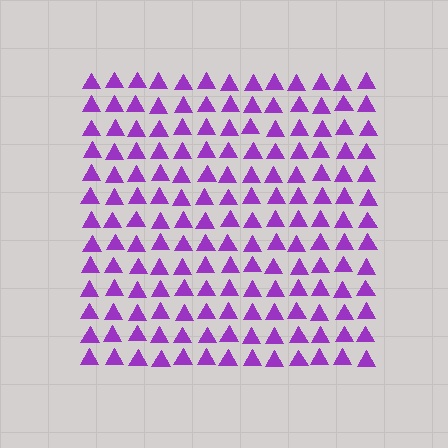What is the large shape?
The large shape is a square.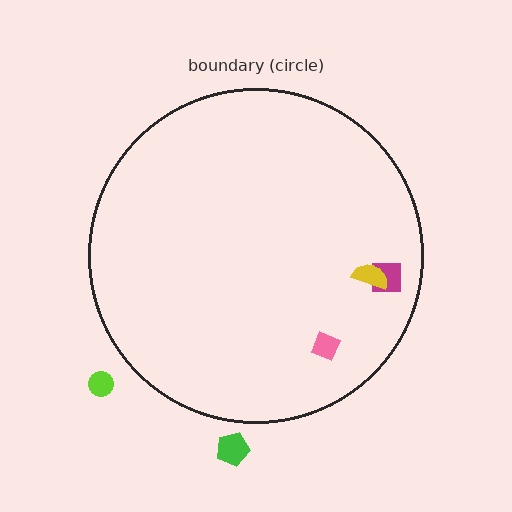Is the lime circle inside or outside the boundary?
Outside.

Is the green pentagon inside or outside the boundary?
Outside.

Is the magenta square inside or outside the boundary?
Inside.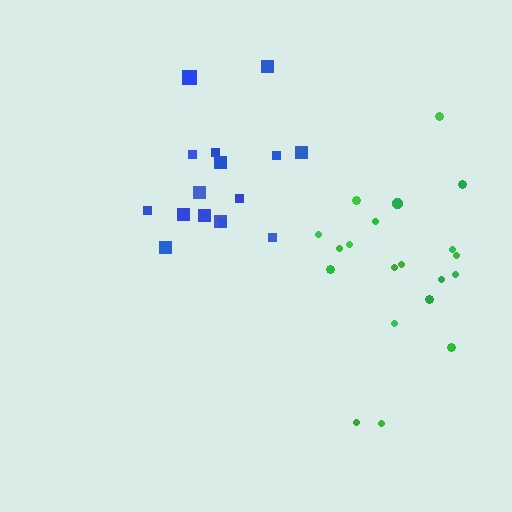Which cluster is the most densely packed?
Blue.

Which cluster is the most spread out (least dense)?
Green.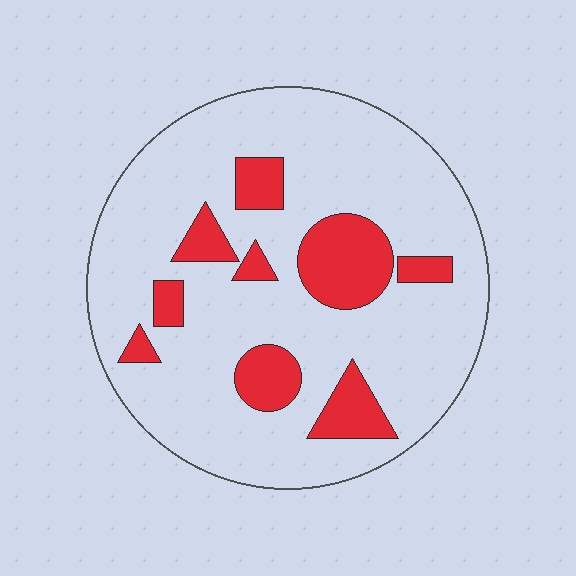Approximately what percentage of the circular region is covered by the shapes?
Approximately 20%.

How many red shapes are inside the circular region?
9.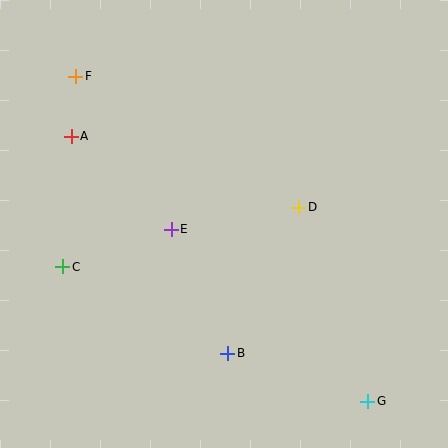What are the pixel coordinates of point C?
Point C is at (63, 267).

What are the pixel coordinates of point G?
Point G is at (368, 401).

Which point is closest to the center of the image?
Point E at (171, 229) is closest to the center.